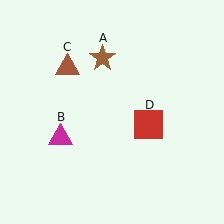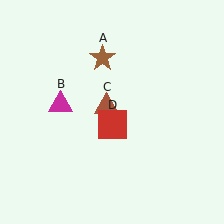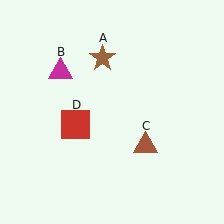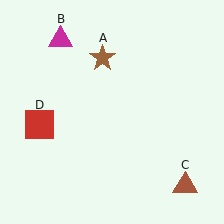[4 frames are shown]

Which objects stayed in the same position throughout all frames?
Brown star (object A) remained stationary.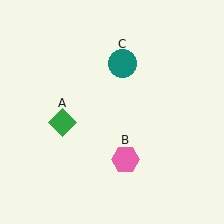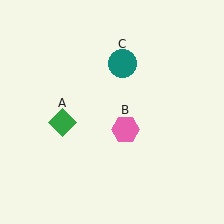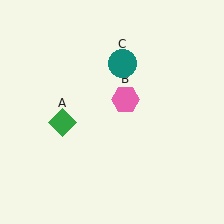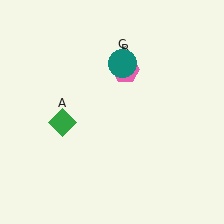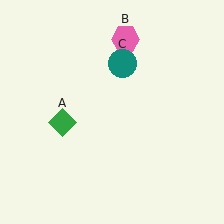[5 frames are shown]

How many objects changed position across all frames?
1 object changed position: pink hexagon (object B).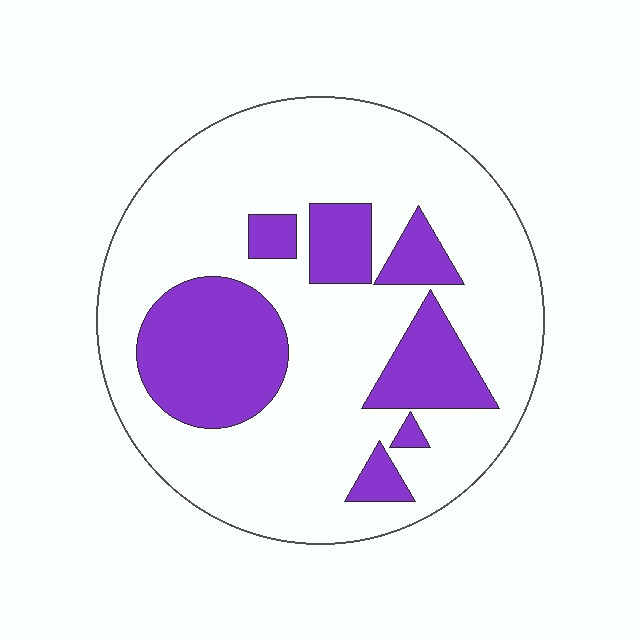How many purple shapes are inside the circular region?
7.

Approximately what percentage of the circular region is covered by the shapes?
Approximately 25%.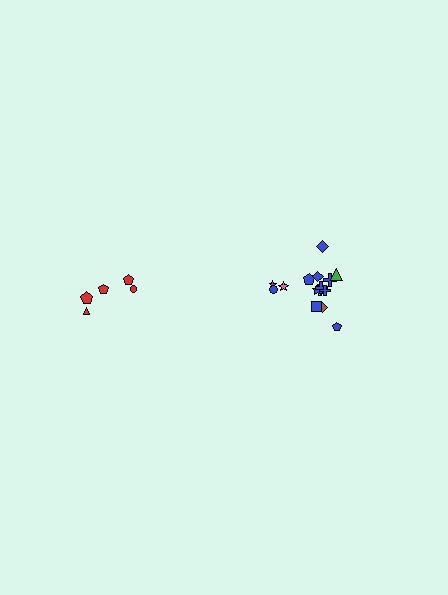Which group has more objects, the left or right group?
The right group.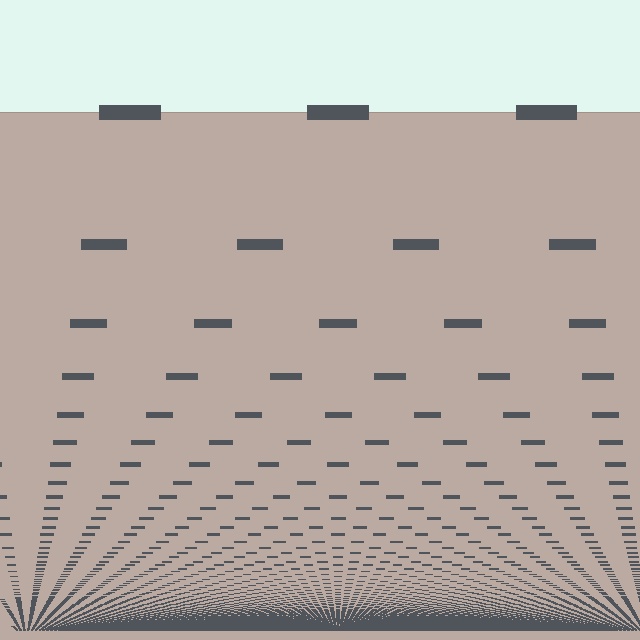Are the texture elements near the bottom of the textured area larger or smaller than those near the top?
Smaller. The gradient is inverted — elements near the bottom are smaller and denser.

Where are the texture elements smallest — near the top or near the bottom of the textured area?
Near the bottom.